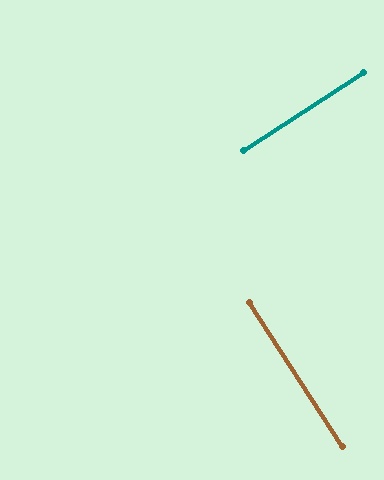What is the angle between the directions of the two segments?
Approximately 90 degrees.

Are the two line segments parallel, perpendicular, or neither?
Perpendicular — they meet at approximately 90°.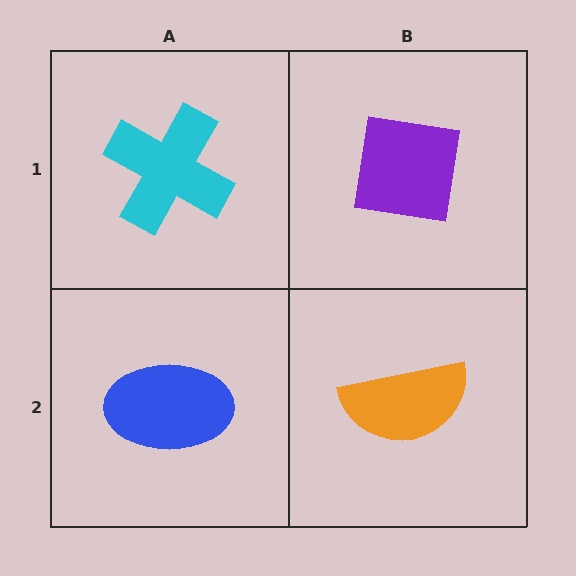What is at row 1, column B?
A purple square.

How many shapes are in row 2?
2 shapes.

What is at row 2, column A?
A blue ellipse.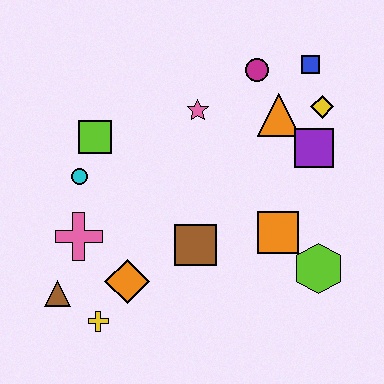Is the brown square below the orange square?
Yes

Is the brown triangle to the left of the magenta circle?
Yes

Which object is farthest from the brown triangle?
The blue square is farthest from the brown triangle.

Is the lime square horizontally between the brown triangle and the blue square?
Yes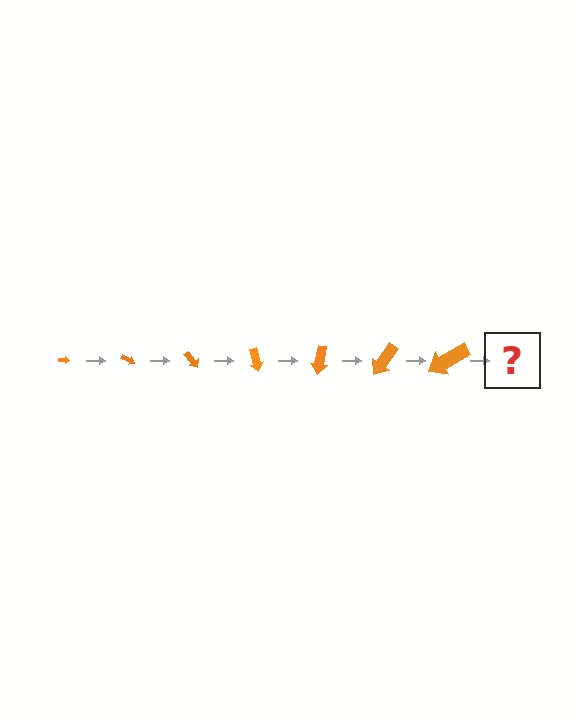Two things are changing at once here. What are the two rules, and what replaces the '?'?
The two rules are that the arrow grows larger each step and it rotates 25 degrees each step. The '?' should be an arrow, larger than the previous one and rotated 175 degrees from the start.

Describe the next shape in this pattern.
It should be an arrow, larger than the previous one and rotated 175 degrees from the start.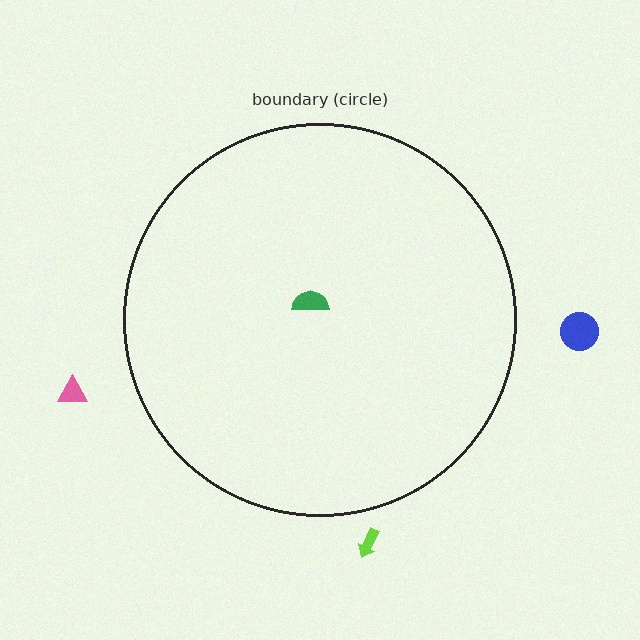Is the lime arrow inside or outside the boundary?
Outside.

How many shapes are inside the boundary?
1 inside, 3 outside.